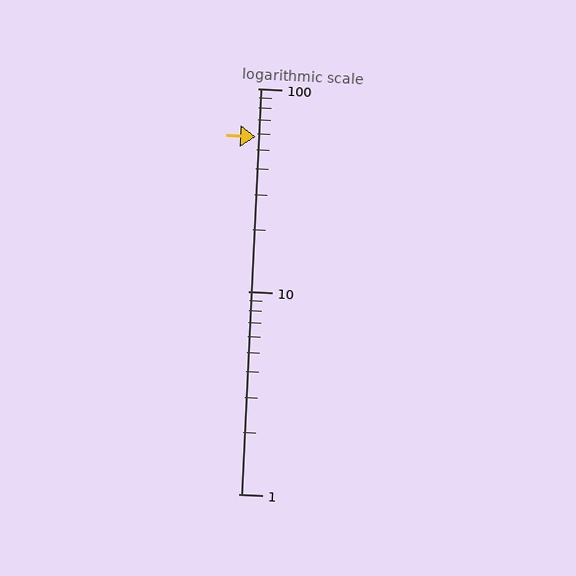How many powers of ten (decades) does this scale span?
The scale spans 2 decades, from 1 to 100.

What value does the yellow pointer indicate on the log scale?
The pointer indicates approximately 58.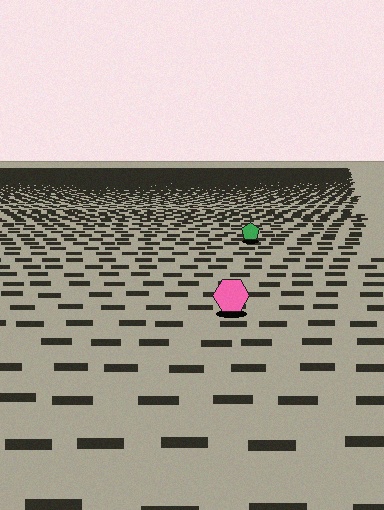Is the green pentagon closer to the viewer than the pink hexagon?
No. The pink hexagon is closer — you can tell from the texture gradient: the ground texture is coarser near it.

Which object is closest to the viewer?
The pink hexagon is closest. The texture marks near it are larger and more spread out.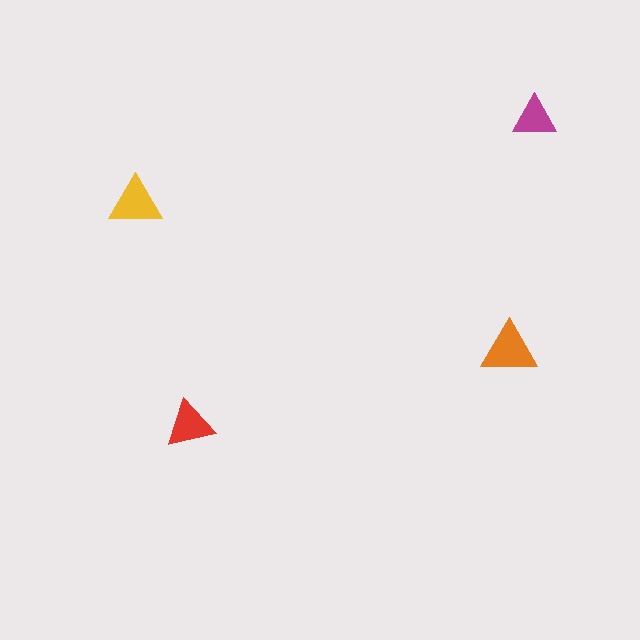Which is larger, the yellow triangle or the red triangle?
The yellow one.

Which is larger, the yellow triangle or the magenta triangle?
The yellow one.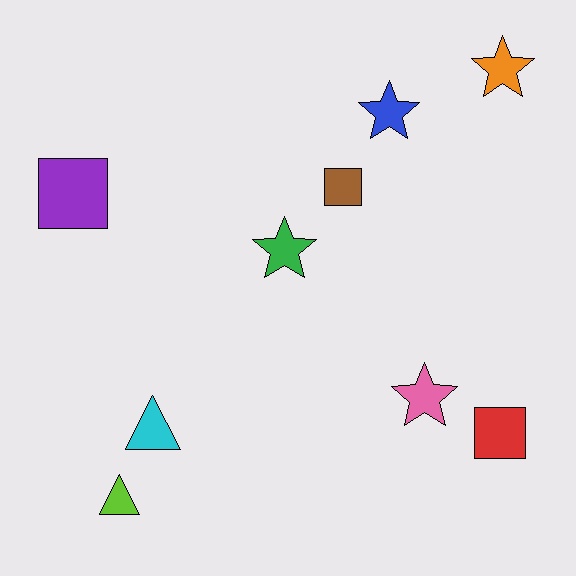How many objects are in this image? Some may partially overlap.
There are 9 objects.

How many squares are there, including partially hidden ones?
There are 3 squares.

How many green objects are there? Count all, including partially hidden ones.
There is 1 green object.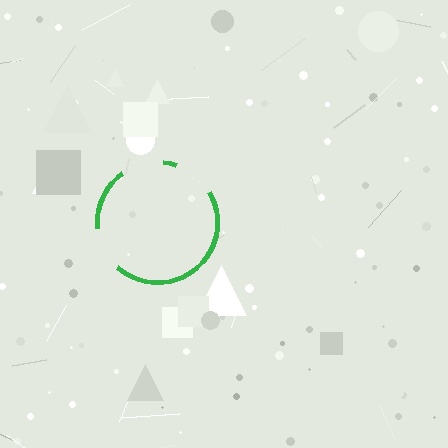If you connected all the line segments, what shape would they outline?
They would outline a circle.